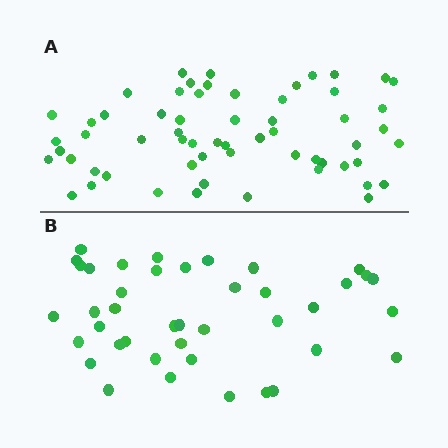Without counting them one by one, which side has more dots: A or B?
Region A (the top region) has more dots.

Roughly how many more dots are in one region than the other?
Region A has approximately 20 more dots than region B.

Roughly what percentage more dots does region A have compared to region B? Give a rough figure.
About 45% more.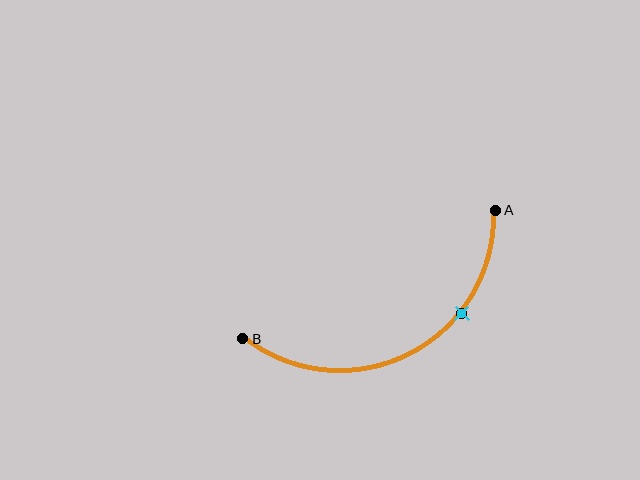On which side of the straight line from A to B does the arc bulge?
The arc bulges below the straight line connecting A and B.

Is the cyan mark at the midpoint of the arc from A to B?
No. The cyan mark lies on the arc but is closer to endpoint A. The arc midpoint would be at the point on the curve equidistant along the arc from both A and B.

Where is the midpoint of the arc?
The arc midpoint is the point on the curve farthest from the straight line joining A and B. It sits below that line.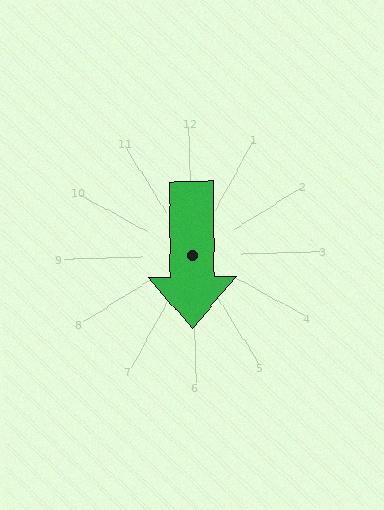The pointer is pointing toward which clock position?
Roughly 6 o'clock.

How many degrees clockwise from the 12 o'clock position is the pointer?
Approximately 181 degrees.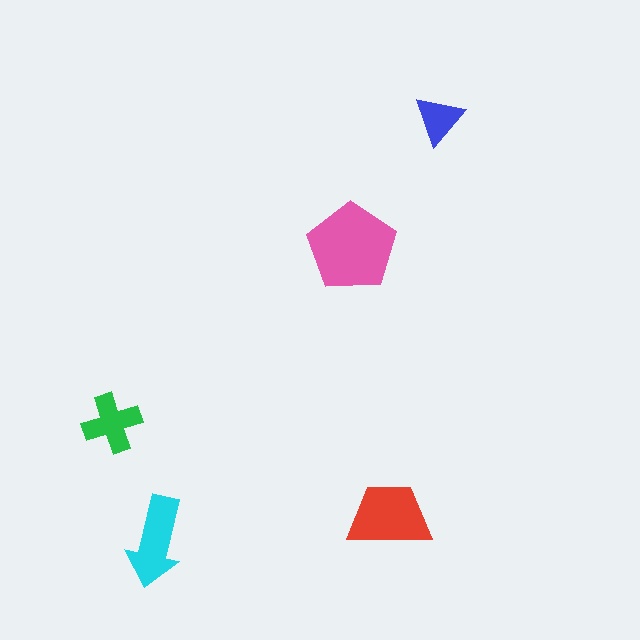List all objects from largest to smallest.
The pink pentagon, the red trapezoid, the cyan arrow, the green cross, the blue triangle.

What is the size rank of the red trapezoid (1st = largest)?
2nd.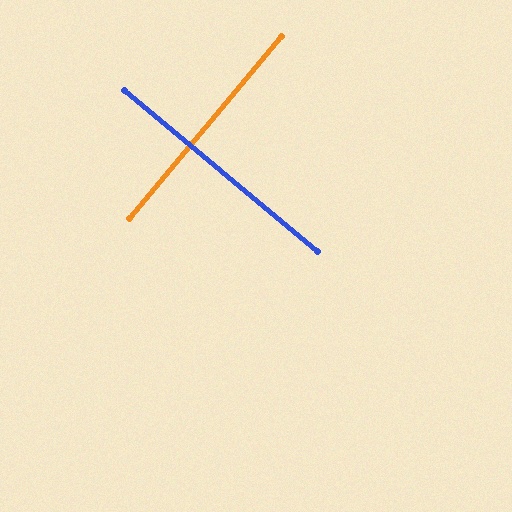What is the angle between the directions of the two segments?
Approximately 90 degrees.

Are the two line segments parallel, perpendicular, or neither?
Perpendicular — they meet at approximately 90°.